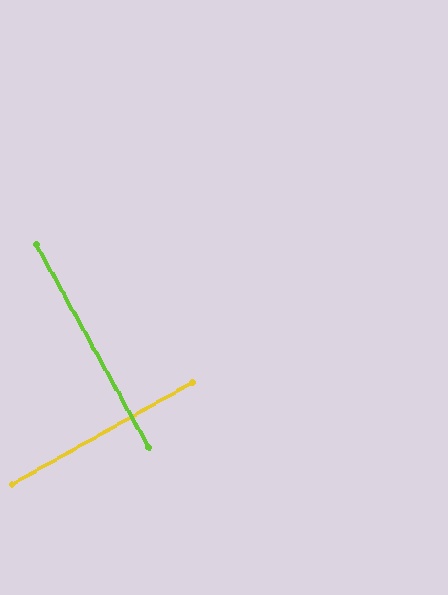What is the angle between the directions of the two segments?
Approximately 89 degrees.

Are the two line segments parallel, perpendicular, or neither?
Perpendicular — they meet at approximately 89°.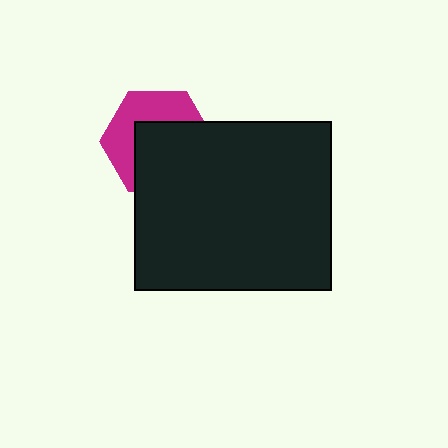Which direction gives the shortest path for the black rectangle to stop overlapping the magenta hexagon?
Moving toward the lower-right gives the shortest separation.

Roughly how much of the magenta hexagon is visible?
A small part of it is visible (roughly 44%).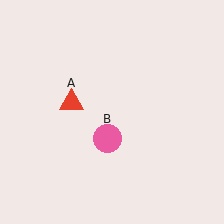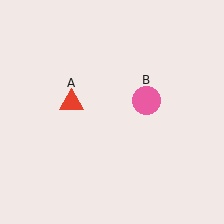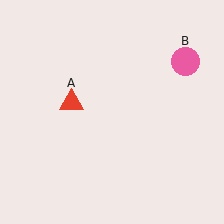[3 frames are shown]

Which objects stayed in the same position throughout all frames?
Red triangle (object A) remained stationary.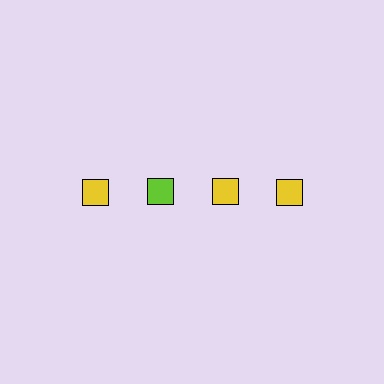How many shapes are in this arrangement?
There are 4 shapes arranged in a grid pattern.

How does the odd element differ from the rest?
It has a different color: lime instead of yellow.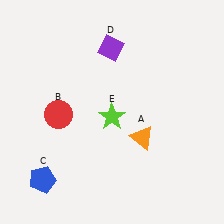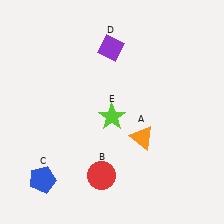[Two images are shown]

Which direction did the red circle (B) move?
The red circle (B) moved down.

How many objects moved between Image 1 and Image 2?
1 object moved between the two images.